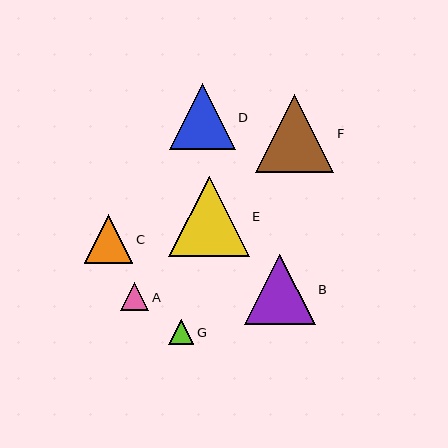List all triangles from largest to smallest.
From largest to smallest: E, F, B, D, C, A, G.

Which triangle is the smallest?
Triangle G is the smallest with a size of approximately 25 pixels.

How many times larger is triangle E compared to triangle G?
Triangle E is approximately 3.2 times the size of triangle G.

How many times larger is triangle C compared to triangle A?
Triangle C is approximately 1.7 times the size of triangle A.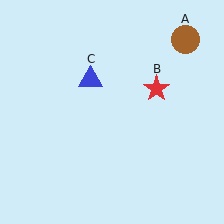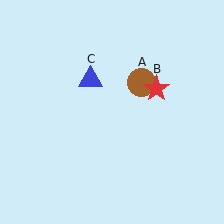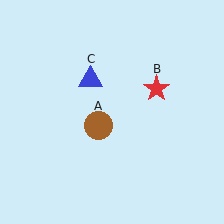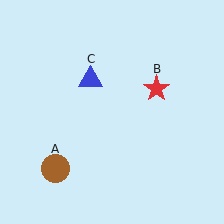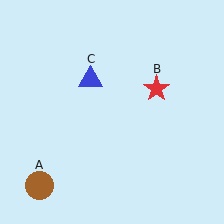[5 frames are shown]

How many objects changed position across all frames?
1 object changed position: brown circle (object A).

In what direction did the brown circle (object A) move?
The brown circle (object A) moved down and to the left.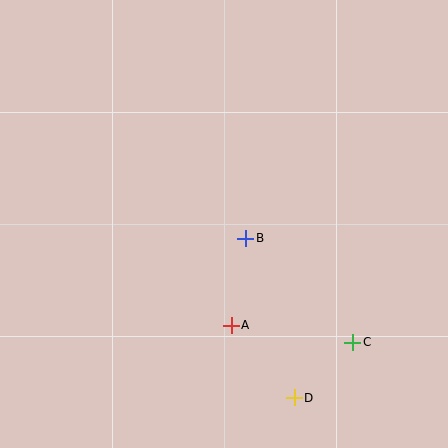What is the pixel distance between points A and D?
The distance between A and D is 96 pixels.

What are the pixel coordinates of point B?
Point B is at (246, 239).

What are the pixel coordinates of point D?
Point D is at (294, 398).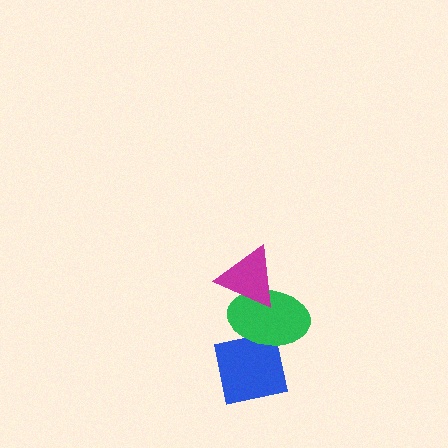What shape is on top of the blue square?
The green ellipse is on top of the blue square.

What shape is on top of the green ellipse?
The magenta triangle is on top of the green ellipse.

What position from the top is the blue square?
The blue square is 3rd from the top.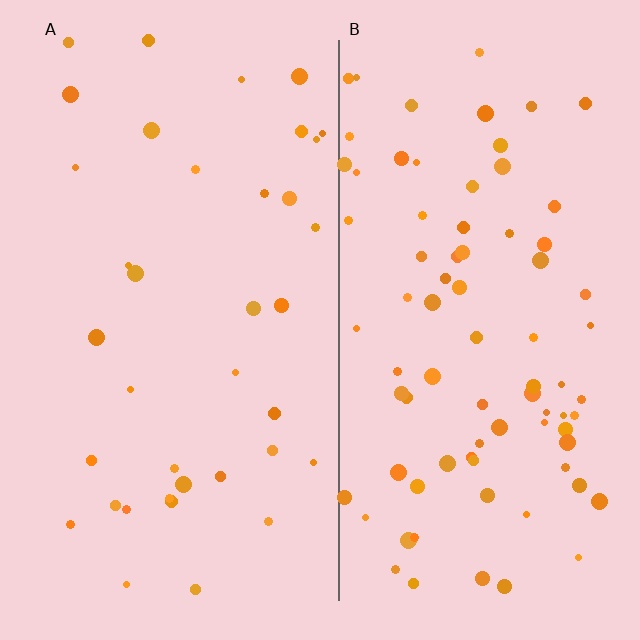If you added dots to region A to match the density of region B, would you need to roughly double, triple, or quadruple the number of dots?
Approximately double.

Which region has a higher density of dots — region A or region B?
B (the right).